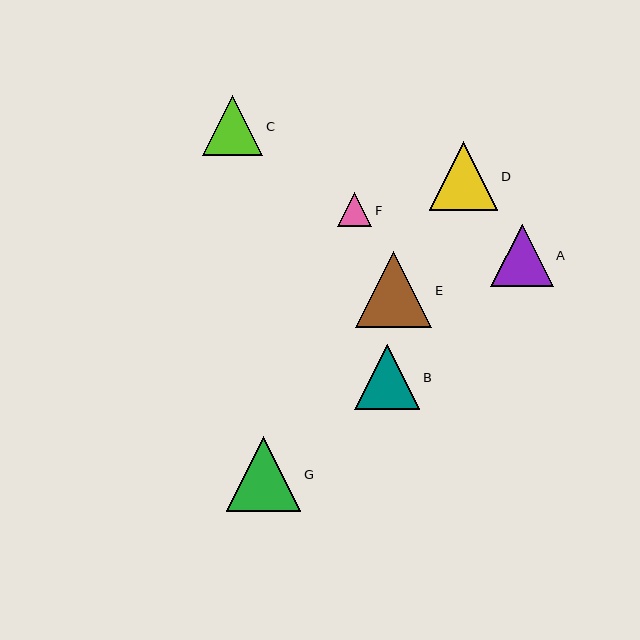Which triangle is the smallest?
Triangle F is the smallest with a size of approximately 35 pixels.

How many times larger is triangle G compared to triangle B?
Triangle G is approximately 1.1 times the size of triangle B.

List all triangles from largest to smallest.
From largest to smallest: E, G, D, B, A, C, F.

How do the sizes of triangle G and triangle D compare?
Triangle G and triangle D are approximately the same size.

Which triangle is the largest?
Triangle E is the largest with a size of approximately 76 pixels.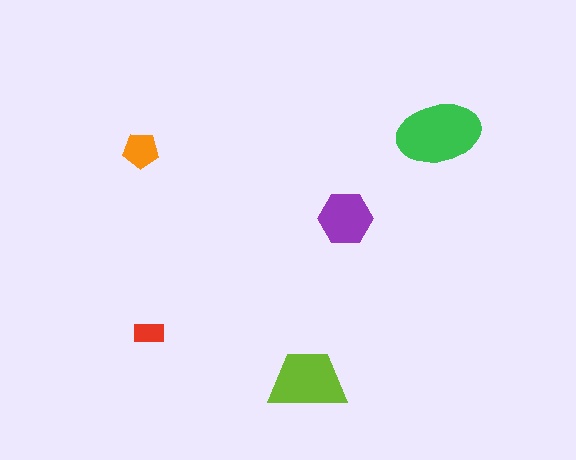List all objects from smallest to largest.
The red rectangle, the orange pentagon, the purple hexagon, the lime trapezoid, the green ellipse.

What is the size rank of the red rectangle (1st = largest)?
5th.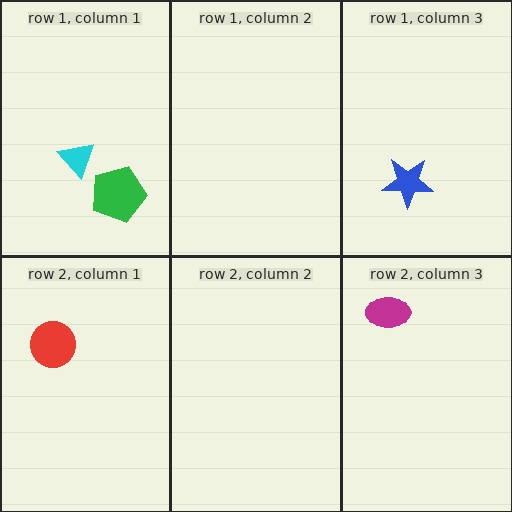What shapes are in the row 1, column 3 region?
The blue star.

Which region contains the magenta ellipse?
The row 2, column 3 region.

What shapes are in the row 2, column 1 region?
The red circle.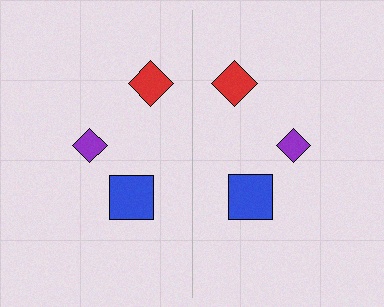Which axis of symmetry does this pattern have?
The pattern has a vertical axis of symmetry running through the center of the image.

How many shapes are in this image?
There are 6 shapes in this image.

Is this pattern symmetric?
Yes, this pattern has bilateral (reflection) symmetry.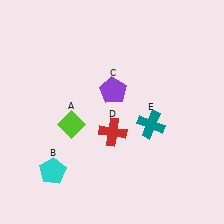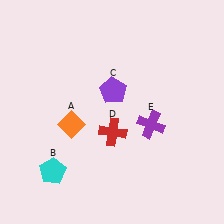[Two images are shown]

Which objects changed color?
A changed from lime to orange. E changed from teal to purple.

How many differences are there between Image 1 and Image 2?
There are 2 differences between the two images.